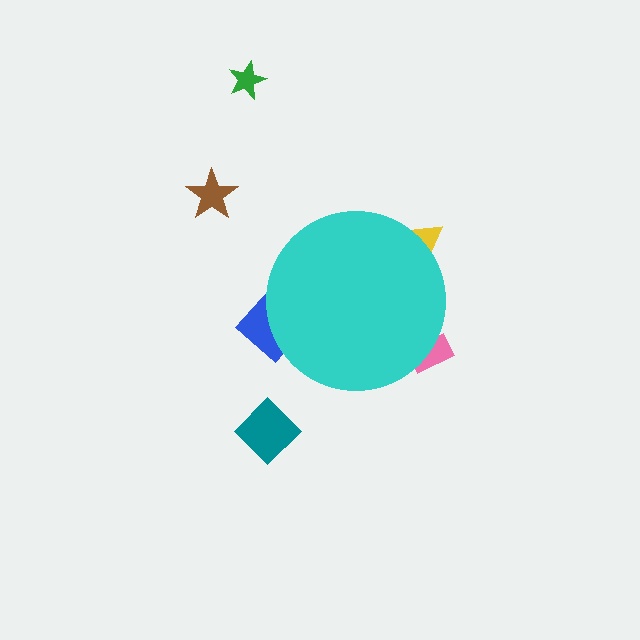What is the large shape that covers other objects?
A cyan circle.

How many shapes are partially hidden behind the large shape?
3 shapes are partially hidden.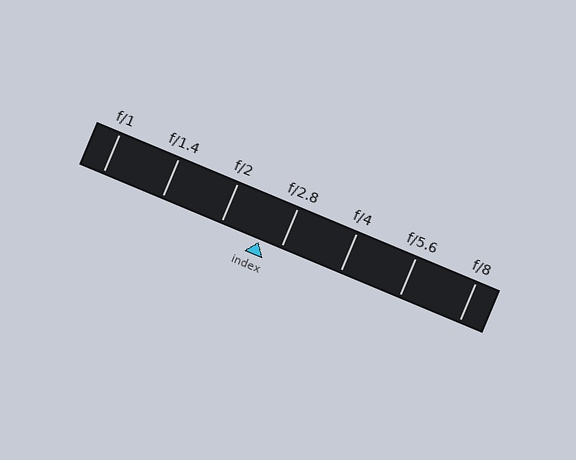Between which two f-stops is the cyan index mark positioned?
The index mark is between f/2 and f/2.8.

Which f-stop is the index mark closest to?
The index mark is closest to f/2.8.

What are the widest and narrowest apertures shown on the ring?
The widest aperture shown is f/1 and the narrowest is f/8.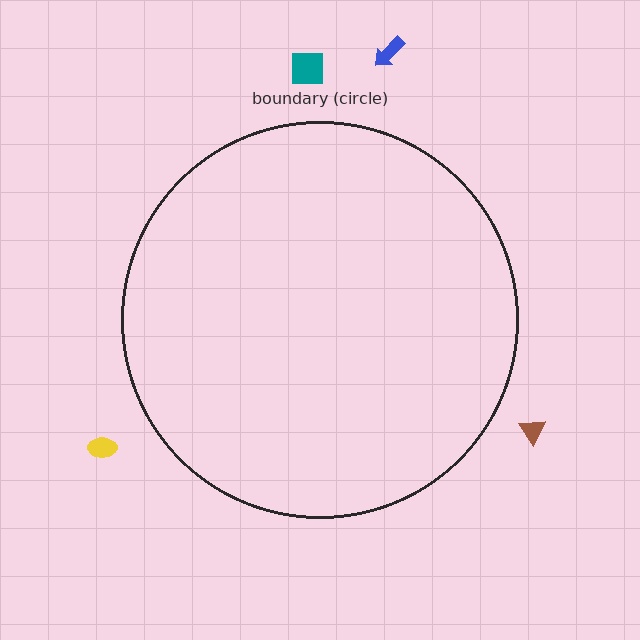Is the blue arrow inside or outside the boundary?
Outside.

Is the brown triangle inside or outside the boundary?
Outside.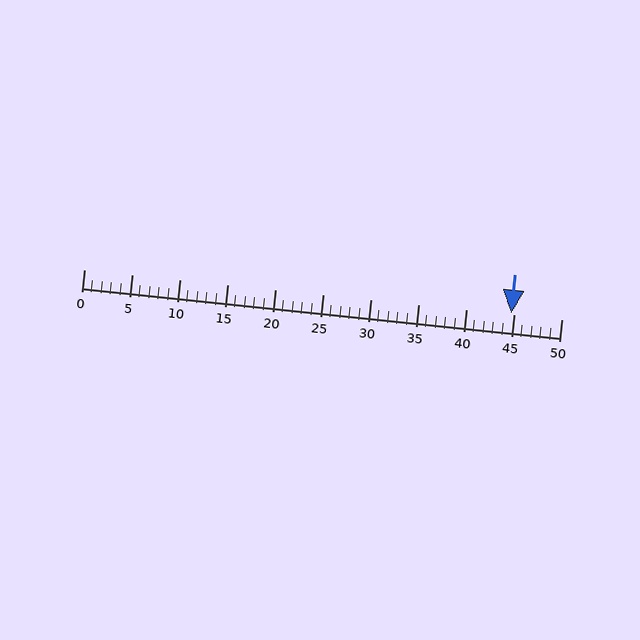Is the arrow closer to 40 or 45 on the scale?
The arrow is closer to 45.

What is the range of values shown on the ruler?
The ruler shows values from 0 to 50.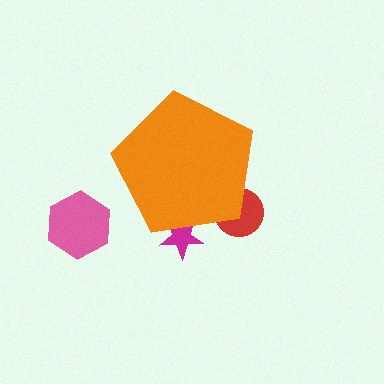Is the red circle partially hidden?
Yes, the red circle is partially hidden behind the orange pentagon.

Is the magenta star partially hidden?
Yes, the magenta star is partially hidden behind the orange pentagon.